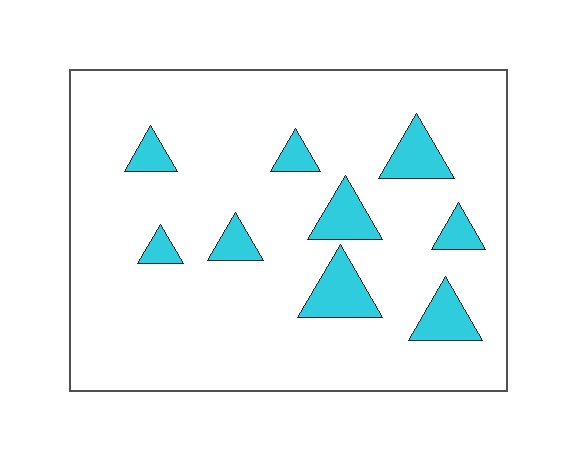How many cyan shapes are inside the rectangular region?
9.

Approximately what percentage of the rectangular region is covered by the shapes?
Approximately 10%.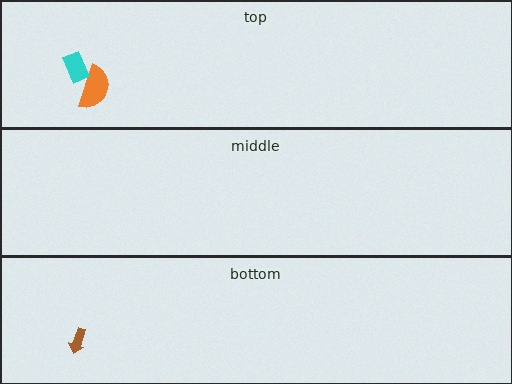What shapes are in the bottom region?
The brown arrow.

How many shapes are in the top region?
2.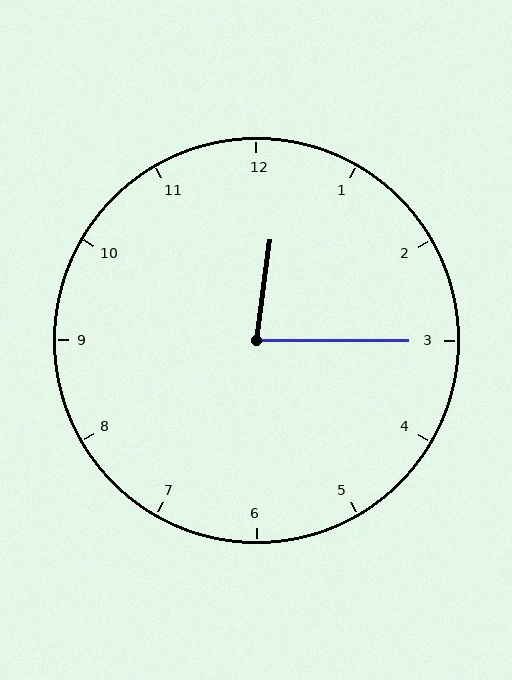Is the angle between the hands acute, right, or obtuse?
It is acute.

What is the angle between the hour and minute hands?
Approximately 82 degrees.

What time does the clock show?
12:15.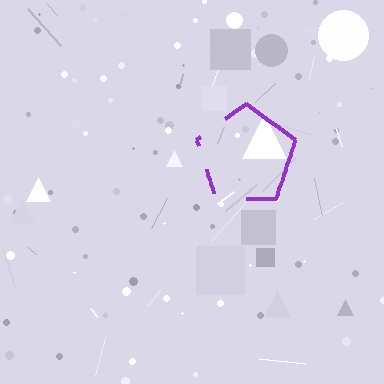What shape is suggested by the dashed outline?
The dashed outline suggests a pentagon.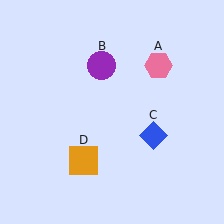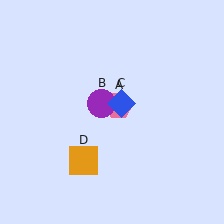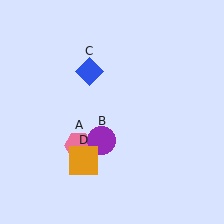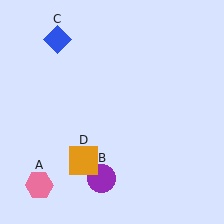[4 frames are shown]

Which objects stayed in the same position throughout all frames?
Orange square (object D) remained stationary.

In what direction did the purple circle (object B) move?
The purple circle (object B) moved down.